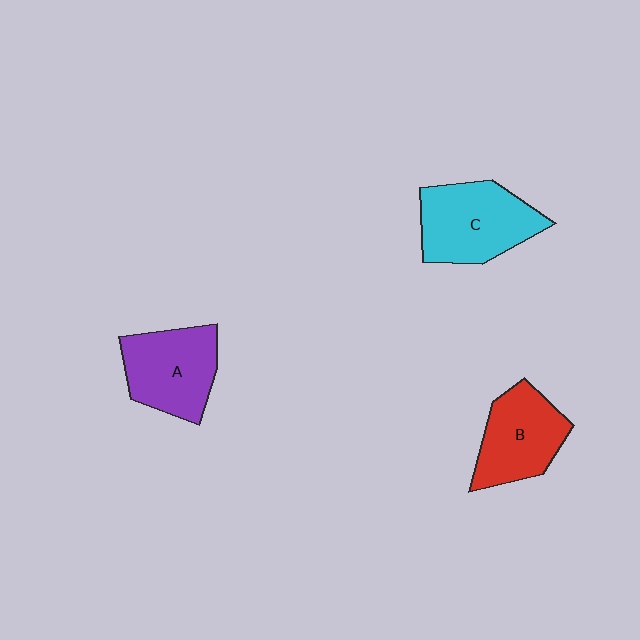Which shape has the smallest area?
Shape B (red).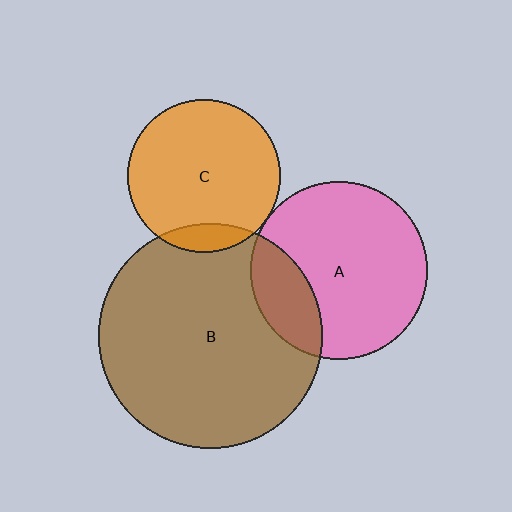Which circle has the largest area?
Circle B (brown).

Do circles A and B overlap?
Yes.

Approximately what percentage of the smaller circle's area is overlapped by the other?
Approximately 20%.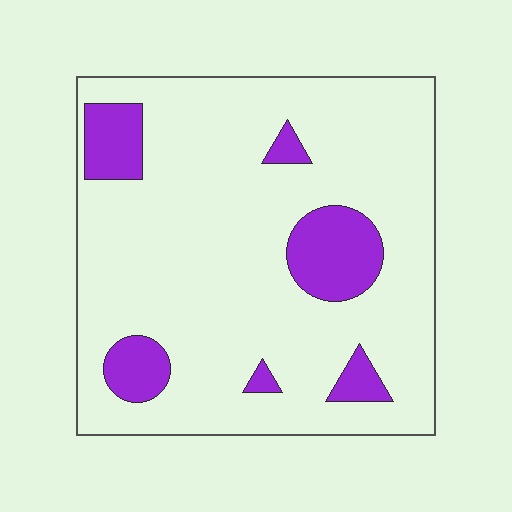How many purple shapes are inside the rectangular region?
6.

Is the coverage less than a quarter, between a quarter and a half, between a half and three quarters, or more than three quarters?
Less than a quarter.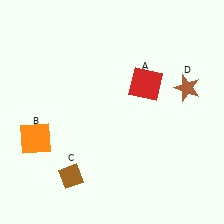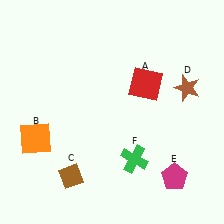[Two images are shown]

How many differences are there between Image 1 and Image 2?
There are 2 differences between the two images.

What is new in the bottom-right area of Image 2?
A green cross (F) was added in the bottom-right area of Image 2.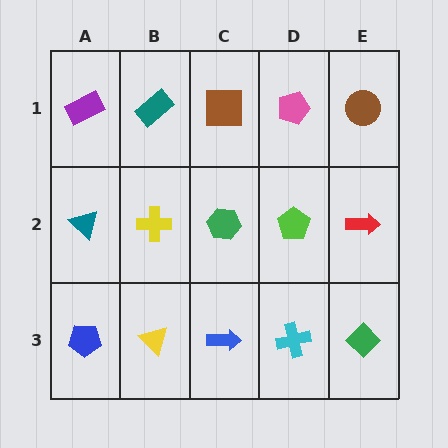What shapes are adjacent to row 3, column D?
A lime pentagon (row 2, column D), a blue arrow (row 3, column C), a green diamond (row 3, column E).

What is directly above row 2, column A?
A purple rectangle.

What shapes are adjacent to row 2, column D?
A pink pentagon (row 1, column D), a cyan cross (row 3, column D), a green hexagon (row 2, column C), a red arrow (row 2, column E).